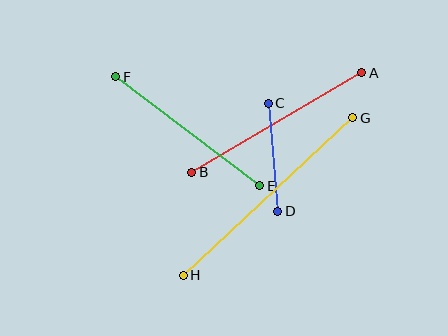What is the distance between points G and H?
The distance is approximately 231 pixels.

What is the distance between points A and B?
The distance is approximately 197 pixels.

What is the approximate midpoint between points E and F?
The midpoint is at approximately (188, 131) pixels.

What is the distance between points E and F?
The distance is approximately 181 pixels.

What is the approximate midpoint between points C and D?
The midpoint is at approximately (273, 157) pixels.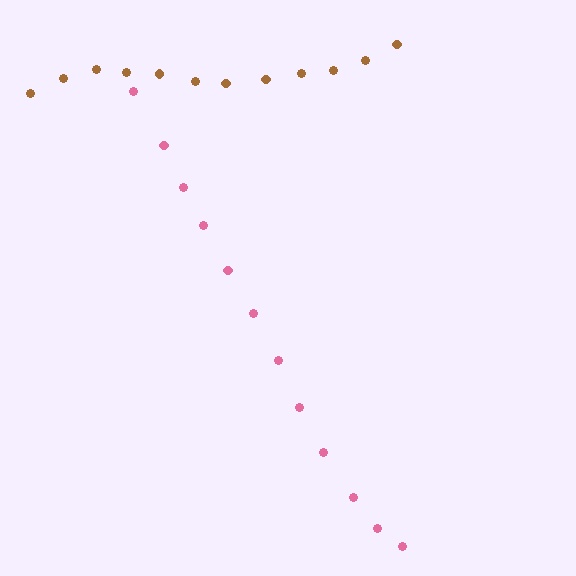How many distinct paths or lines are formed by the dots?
There are 2 distinct paths.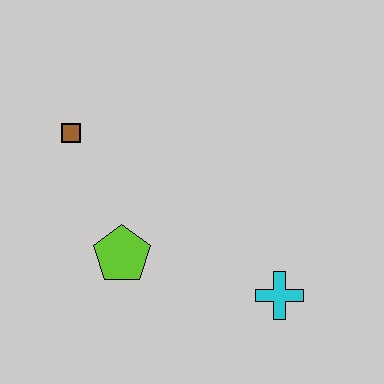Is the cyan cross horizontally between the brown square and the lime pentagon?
No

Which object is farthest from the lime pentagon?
The cyan cross is farthest from the lime pentagon.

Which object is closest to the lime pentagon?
The brown square is closest to the lime pentagon.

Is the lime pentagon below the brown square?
Yes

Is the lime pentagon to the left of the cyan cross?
Yes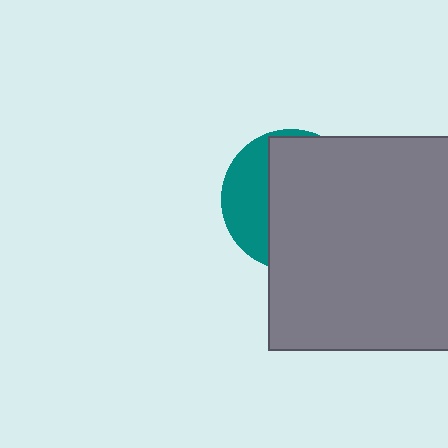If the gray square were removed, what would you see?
You would see the complete teal circle.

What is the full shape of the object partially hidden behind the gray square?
The partially hidden object is a teal circle.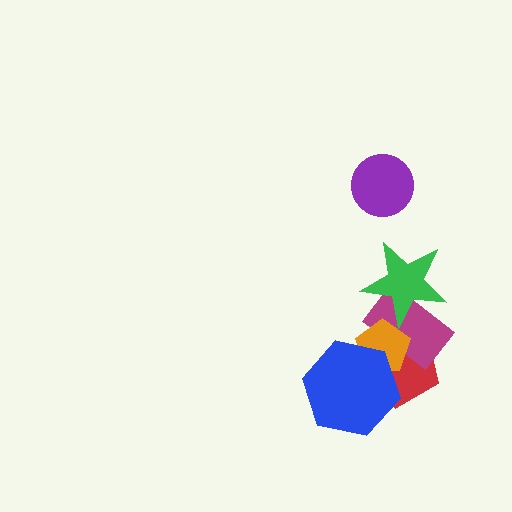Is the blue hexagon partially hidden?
No, no other shape covers it.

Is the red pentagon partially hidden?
Yes, it is partially covered by another shape.